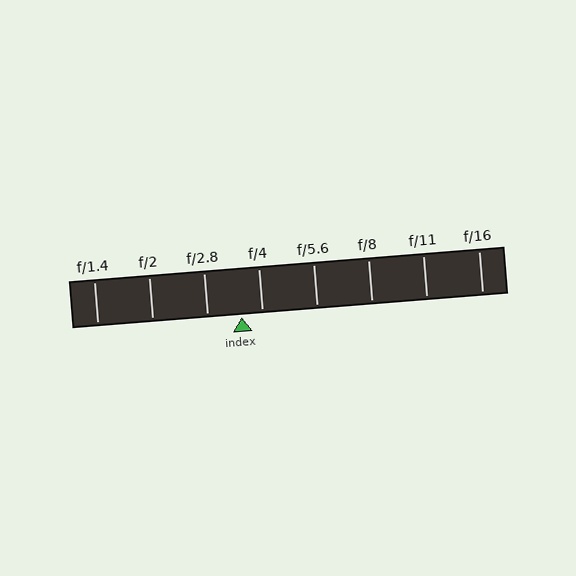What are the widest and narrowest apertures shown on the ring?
The widest aperture shown is f/1.4 and the narrowest is f/16.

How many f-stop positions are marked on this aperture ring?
There are 8 f-stop positions marked.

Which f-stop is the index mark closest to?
The index mark is closest to f/4.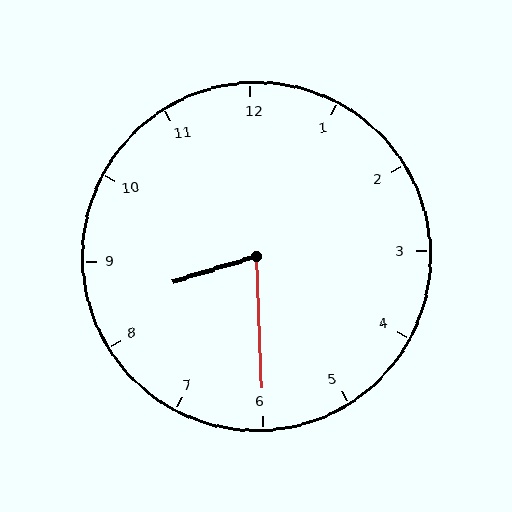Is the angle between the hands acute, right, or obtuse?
It is acute.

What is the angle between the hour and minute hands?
Approximately 75 degrees.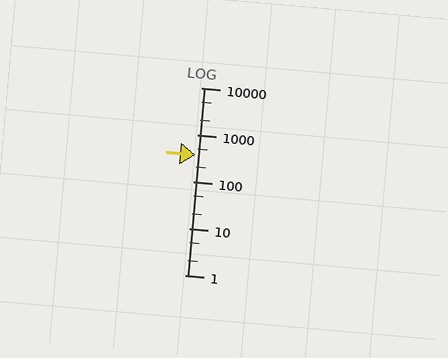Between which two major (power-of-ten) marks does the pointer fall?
The pointer is between 100 and 1000.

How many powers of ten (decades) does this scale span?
The scale spans 4 decades, from 1 to 10000.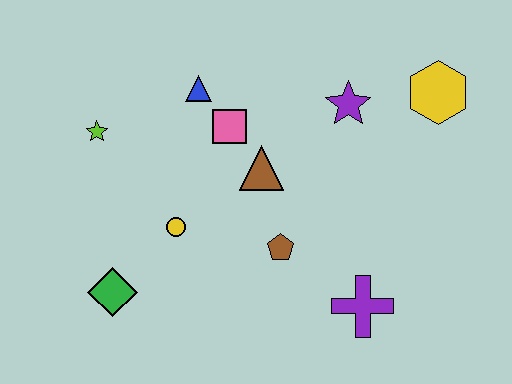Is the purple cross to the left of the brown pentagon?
No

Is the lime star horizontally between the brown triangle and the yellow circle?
No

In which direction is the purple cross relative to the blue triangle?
The purple cross is below the blue triangle.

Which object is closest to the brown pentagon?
The brown triangle is closest to the brown pentagon.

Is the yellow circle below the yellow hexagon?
Yes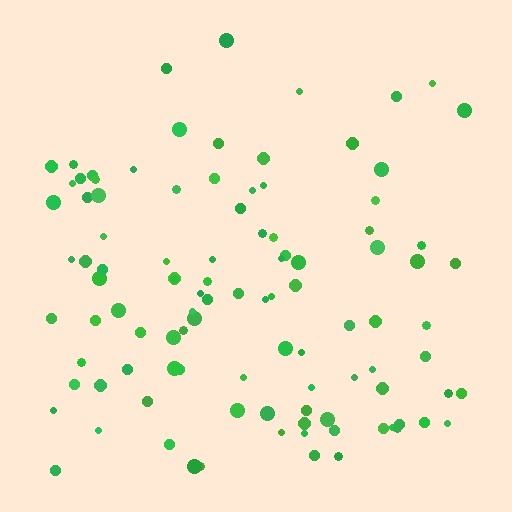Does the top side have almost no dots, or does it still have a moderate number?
Still a moderate number, just noticeably fewer than the bottom.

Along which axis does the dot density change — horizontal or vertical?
Vertical.